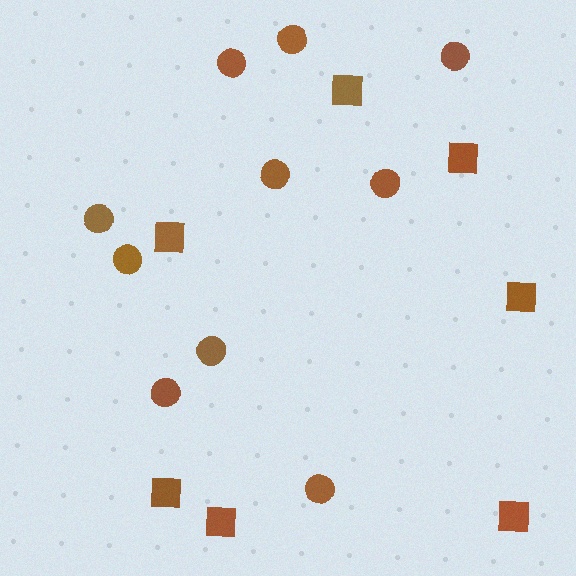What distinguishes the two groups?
There are 2 groups: one group of circles (10) and one group of squares (7).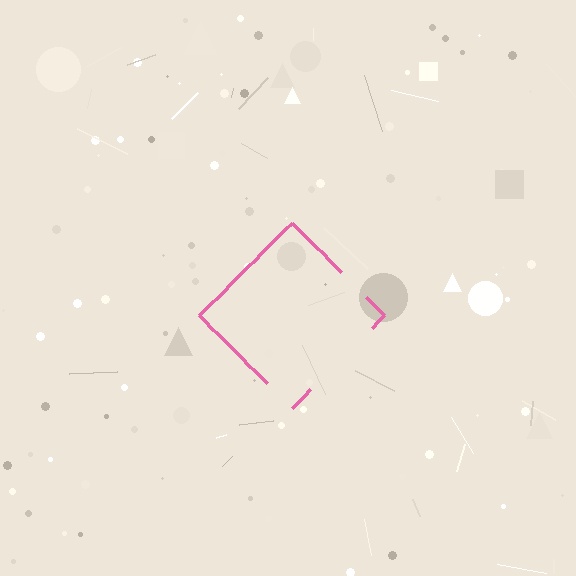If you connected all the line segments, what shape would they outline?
They would outline a diamond.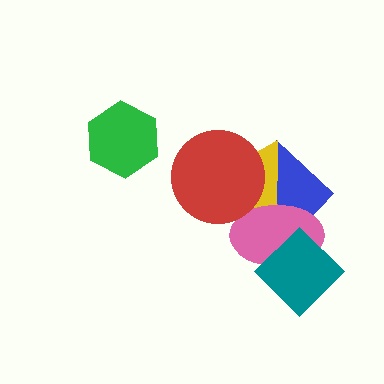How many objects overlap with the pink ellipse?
4 objects overlap with the pink ellipse.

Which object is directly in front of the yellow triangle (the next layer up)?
The pink ellipse is directly in front of the yellow triangle.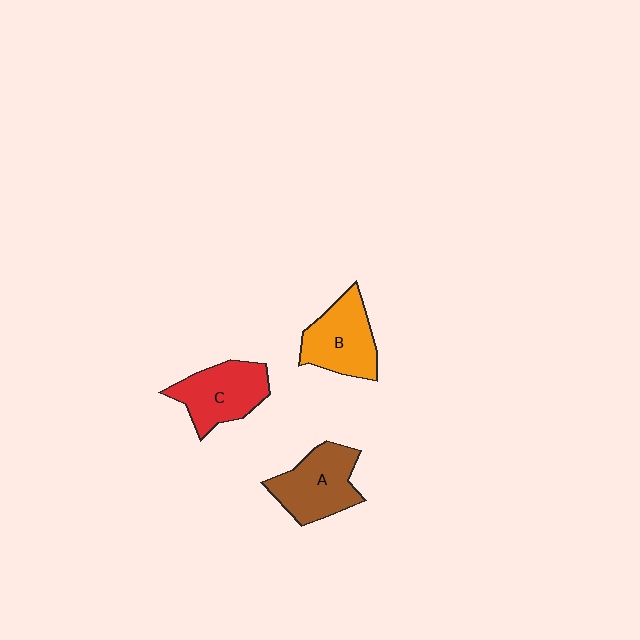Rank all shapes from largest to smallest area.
From largest to smallest: A (brown), B (orange), C (red).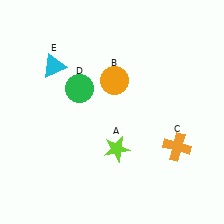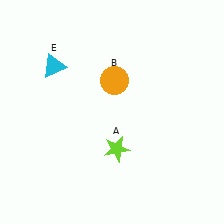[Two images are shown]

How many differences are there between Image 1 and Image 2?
There are 2 differences between the two images.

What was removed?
The orange cross (C), the green circle (D) were removed in Image 2.